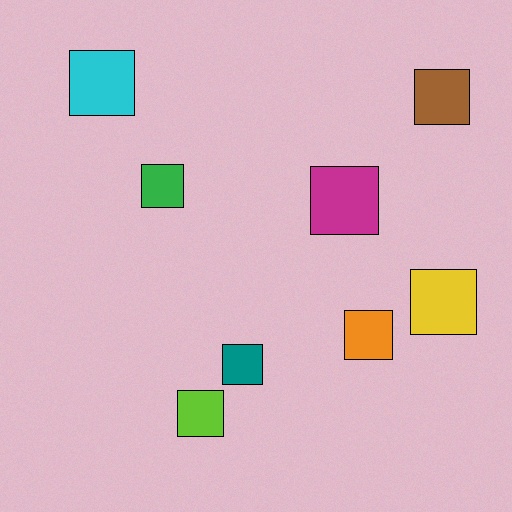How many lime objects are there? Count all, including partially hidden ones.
There is 1 lime object.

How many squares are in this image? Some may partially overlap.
There are 8 squares.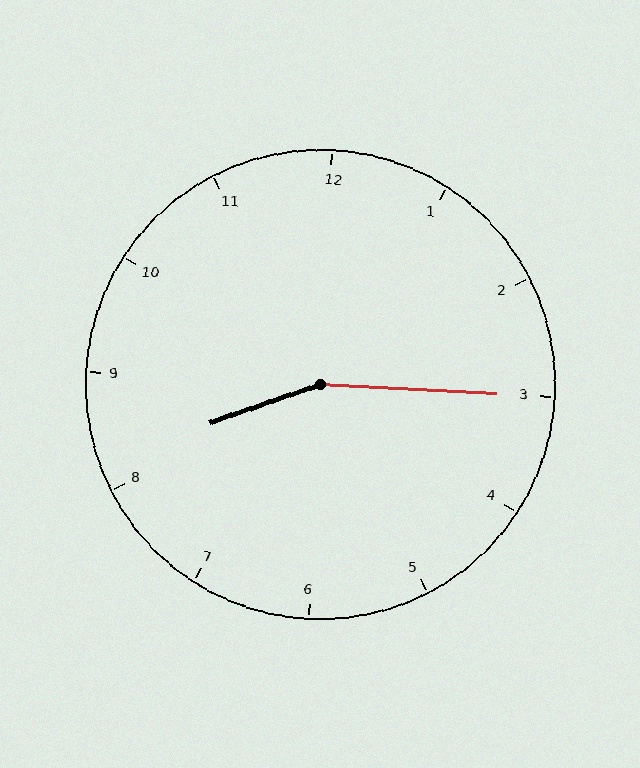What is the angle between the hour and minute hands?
Approximately 158 degrees.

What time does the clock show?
8:15.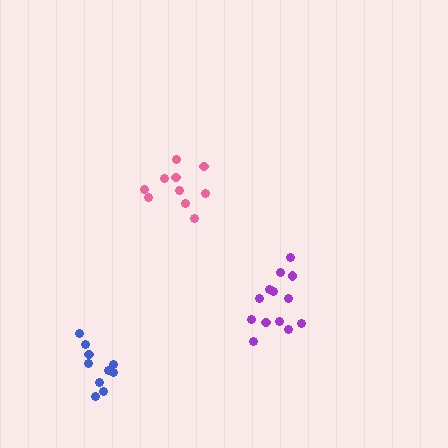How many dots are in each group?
Group 1: 10 dots, Group 2: 13 dots, Group 3: 10 dots (33 total).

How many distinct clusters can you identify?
There are 3 distinct clusters.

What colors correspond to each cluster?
The clusters are colored: blue, purple, pink.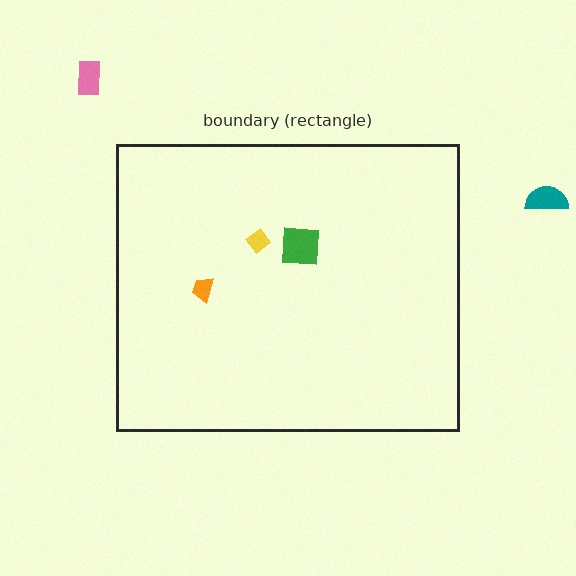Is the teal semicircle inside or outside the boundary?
Outside.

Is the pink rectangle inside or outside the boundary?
Outside.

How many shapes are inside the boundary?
3 inside, 2 outside.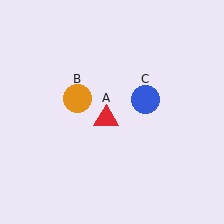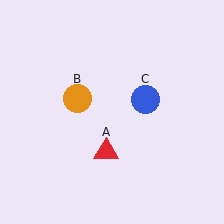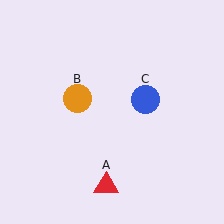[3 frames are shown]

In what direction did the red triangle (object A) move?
The red triangle (object A) moved down.